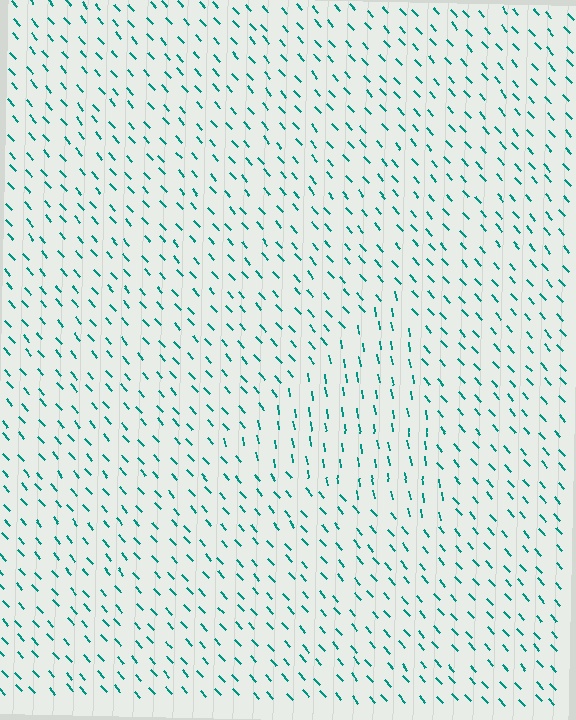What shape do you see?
I see a triangle.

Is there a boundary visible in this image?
Yes, there is a texture boundary formed by a change in line orientation.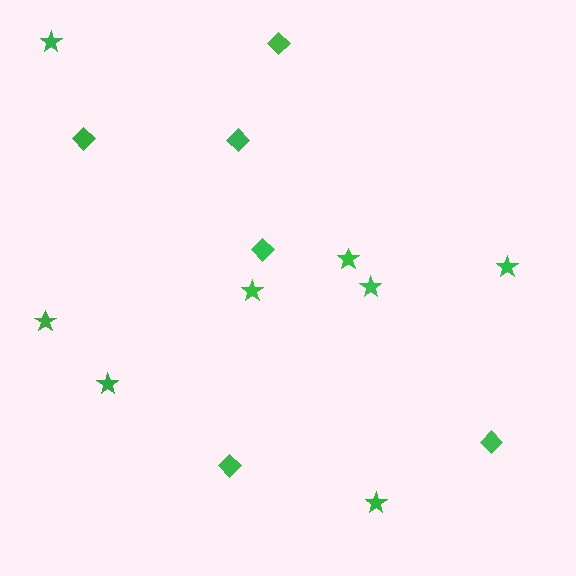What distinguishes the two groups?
There are 2 groups: one group of diamonds (6) and one group of stars (8).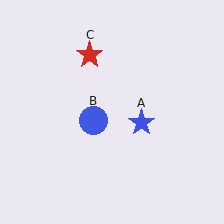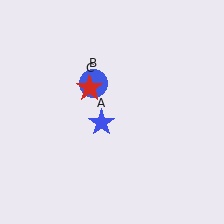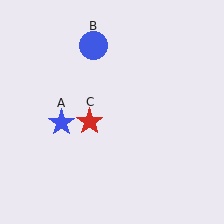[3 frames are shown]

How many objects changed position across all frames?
3 objects changed position: blue star (object A), blue circle (object B), red star (object C).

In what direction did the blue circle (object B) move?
The blue circle (object B) moved up.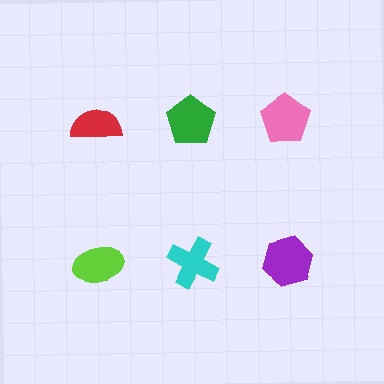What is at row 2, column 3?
A purple hexagon.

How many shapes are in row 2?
3 shapes.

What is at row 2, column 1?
A lime ellipse.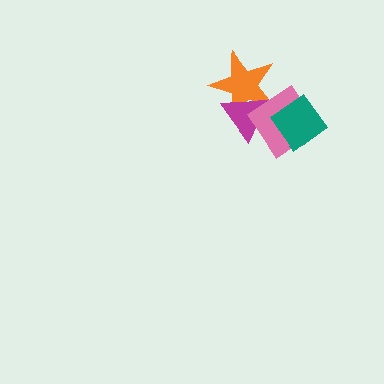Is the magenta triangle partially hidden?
Yes, it is partially covered by another shape.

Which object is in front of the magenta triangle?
The pink diamond is in front of the magenta triangle.